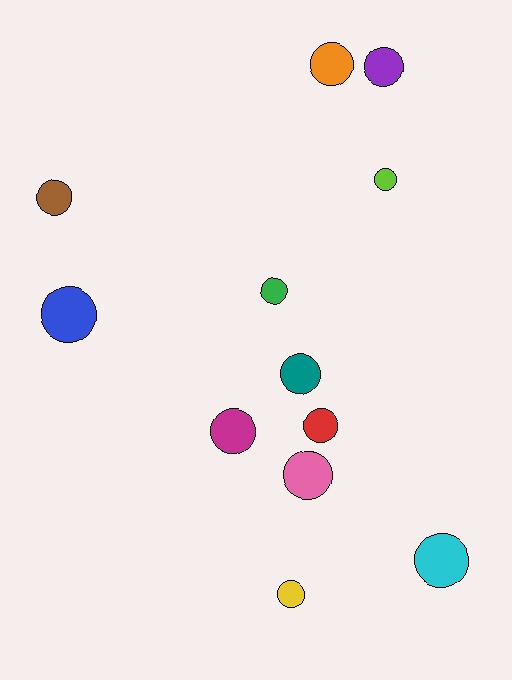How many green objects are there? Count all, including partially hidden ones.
There is 1 green object.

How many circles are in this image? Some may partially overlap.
There are 12 circles.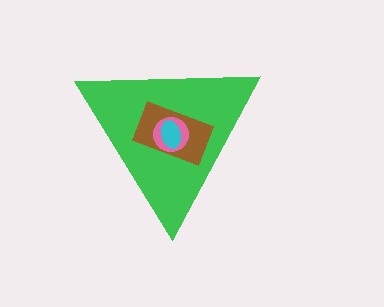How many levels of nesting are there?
4.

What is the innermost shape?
The cyan ellipse.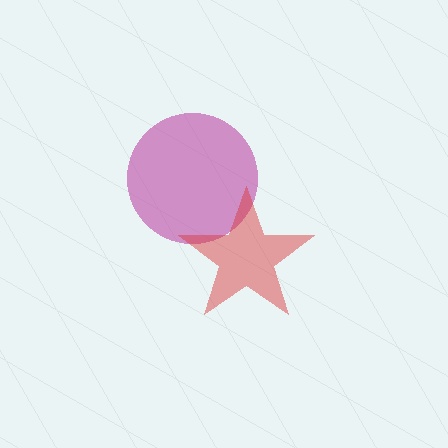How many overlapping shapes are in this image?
There are 2 overlapping shapes in the image.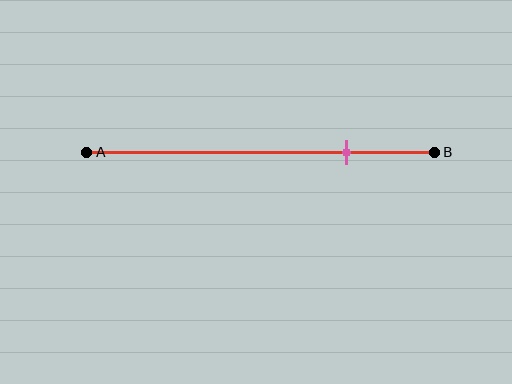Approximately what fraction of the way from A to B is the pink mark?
The pink mark is approximately 75% of the way from A to B.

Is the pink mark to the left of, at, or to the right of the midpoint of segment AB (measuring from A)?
The pink mark is to the right of the midpoint of segment AB.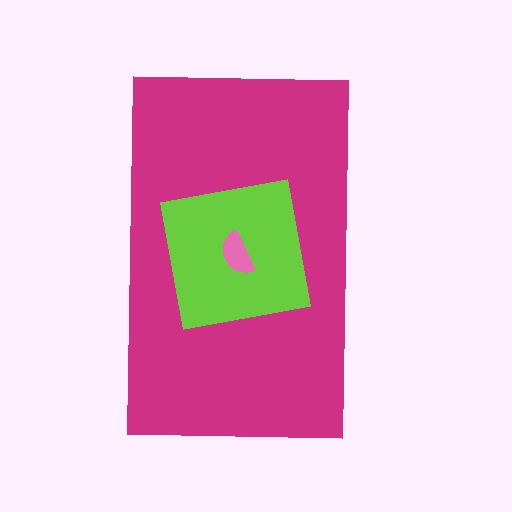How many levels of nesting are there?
3.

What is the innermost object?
The pink semicircle.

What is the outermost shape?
The magenta rectangle.